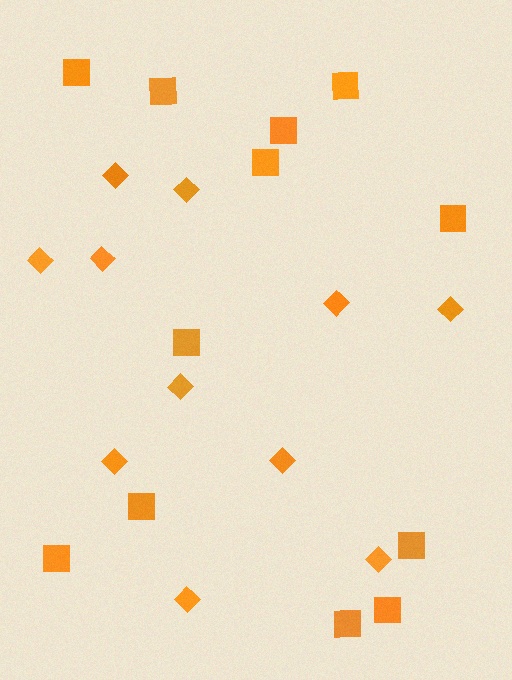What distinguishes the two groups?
There are 2 groups: one group of diamonds (11) and one group of squares (12).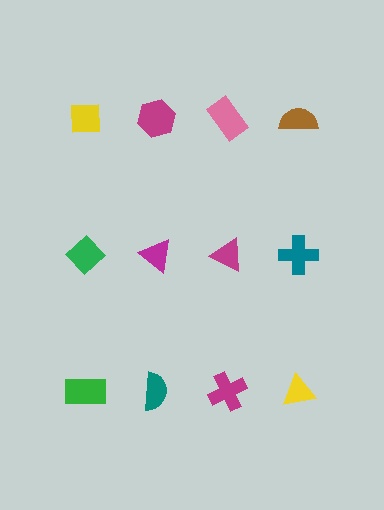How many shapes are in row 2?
4 shapes.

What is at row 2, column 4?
A teal cross.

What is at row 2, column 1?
A green diamond.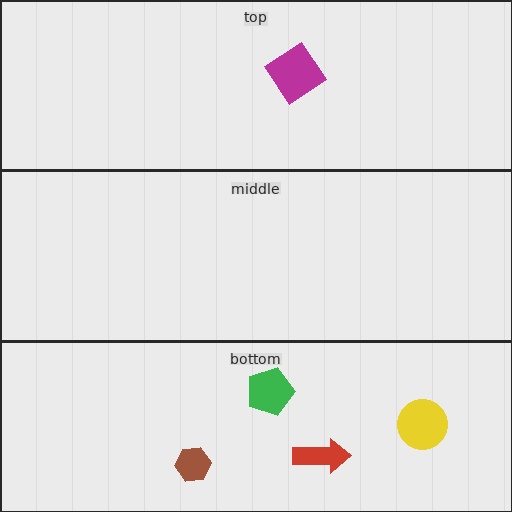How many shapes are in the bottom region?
4.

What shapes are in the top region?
The magenta diamond.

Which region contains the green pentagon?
The bottom region.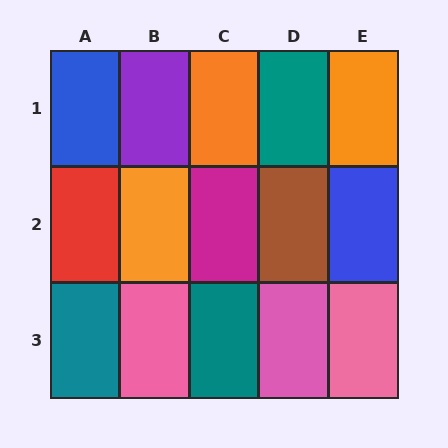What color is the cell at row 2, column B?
Orange.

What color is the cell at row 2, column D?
Brown.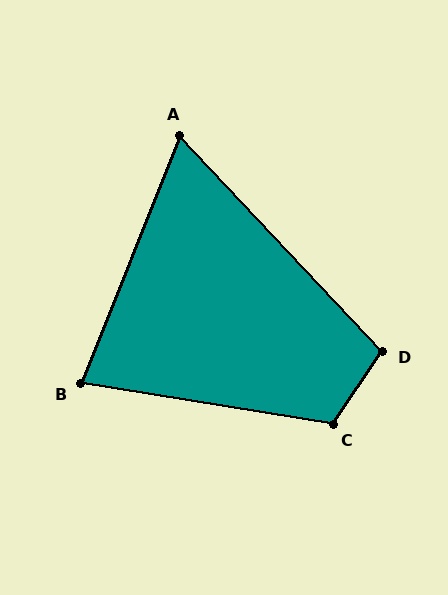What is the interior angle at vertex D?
Approximately 103 degrees (obtuse).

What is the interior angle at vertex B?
Approximately 77 degrees (acute).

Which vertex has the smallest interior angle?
A, at approximately 65 degrees.